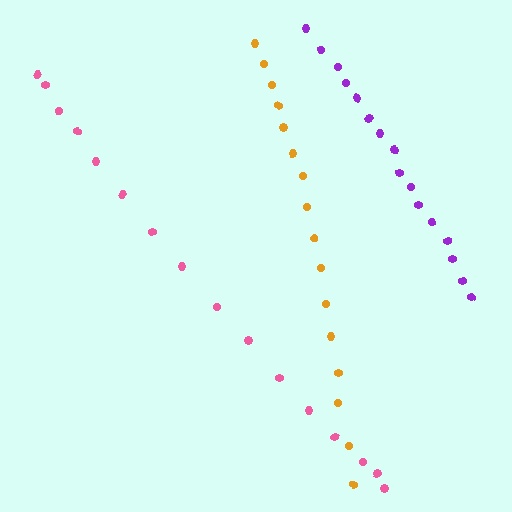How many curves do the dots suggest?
There are 3 distinct paths.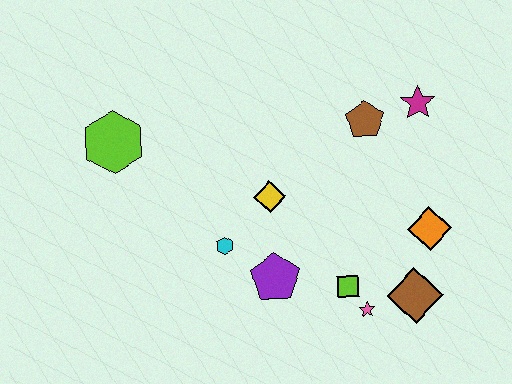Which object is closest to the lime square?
The pink star is closest to the lime square.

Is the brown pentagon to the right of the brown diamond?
No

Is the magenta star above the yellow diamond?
Yes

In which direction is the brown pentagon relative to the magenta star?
The brown pentagon is to the left of the magenta star.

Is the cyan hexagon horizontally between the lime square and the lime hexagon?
Yes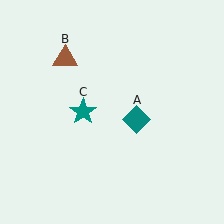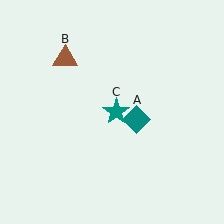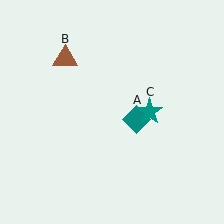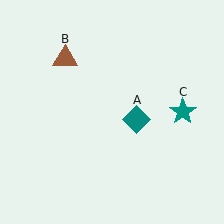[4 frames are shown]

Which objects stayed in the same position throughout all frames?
Teal diamond (object A) and brown triangle (object B) remained stationary.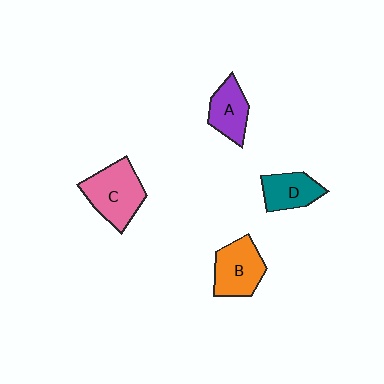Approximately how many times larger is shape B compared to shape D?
Approximately 1.3 times.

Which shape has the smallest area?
Shape D (teal).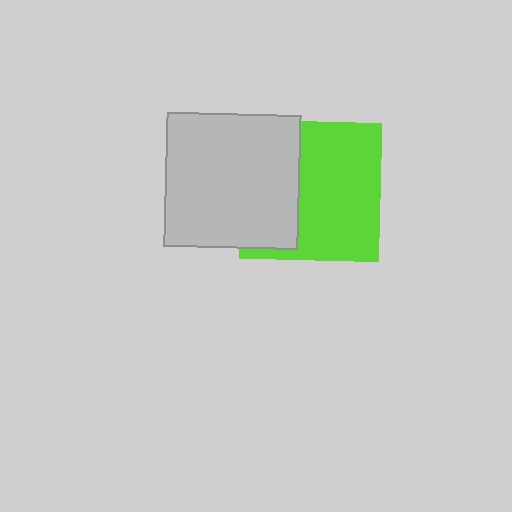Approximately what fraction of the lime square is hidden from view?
Roughly 38% of the lime square is hidden behind the light gray square.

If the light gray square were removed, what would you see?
You would see the complete lime square.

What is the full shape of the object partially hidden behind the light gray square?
The partially hidden object is a lime square.